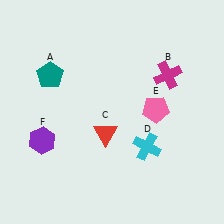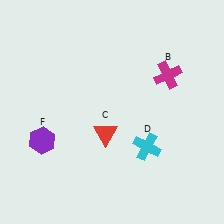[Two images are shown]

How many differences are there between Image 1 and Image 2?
There are 2 differences between the two images.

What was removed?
The pink pentagon (E), the teal pentagon (A) were removed in Image 2.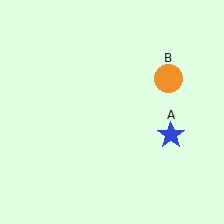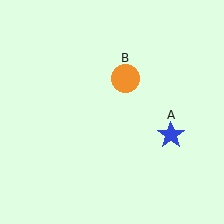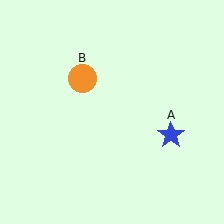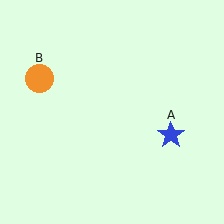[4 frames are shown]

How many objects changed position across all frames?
1 object changed position: orange circle (object B).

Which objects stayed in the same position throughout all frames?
Blue star (object A) remained stationary.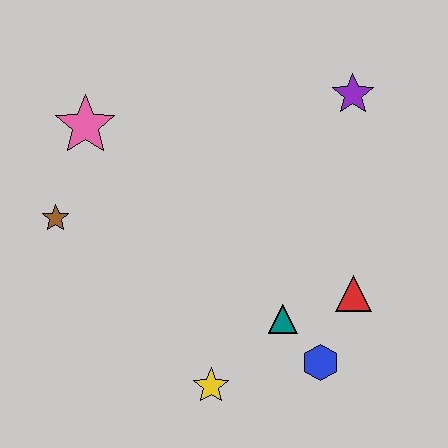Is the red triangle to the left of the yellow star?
No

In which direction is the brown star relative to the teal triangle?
The brown star is to the left of the teal triangle.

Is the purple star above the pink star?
Yes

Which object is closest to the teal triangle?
The blue hexagon is closest to the teal triangle.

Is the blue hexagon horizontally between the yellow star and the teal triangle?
No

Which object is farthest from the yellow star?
The purple star is farthest from the yellow star.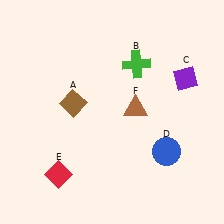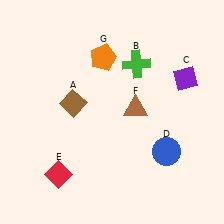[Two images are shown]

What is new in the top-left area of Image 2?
An orange pentagon (G) was added in the top-left area of Image 2.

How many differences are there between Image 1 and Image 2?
There is 1 difference between the two images.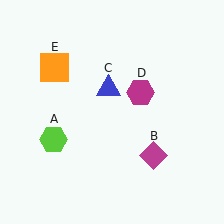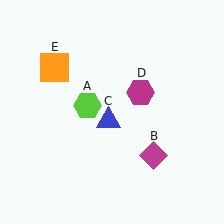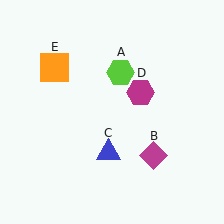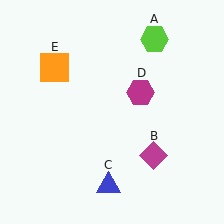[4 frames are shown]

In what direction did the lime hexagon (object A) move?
The lime hexagon (object A) moved up and to the right.